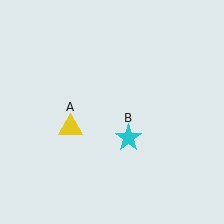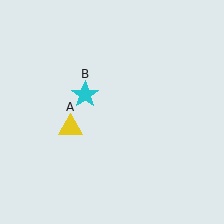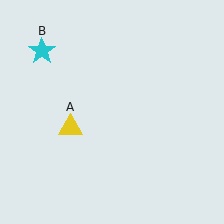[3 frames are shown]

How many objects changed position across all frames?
1 object changed position: cyan star (object B).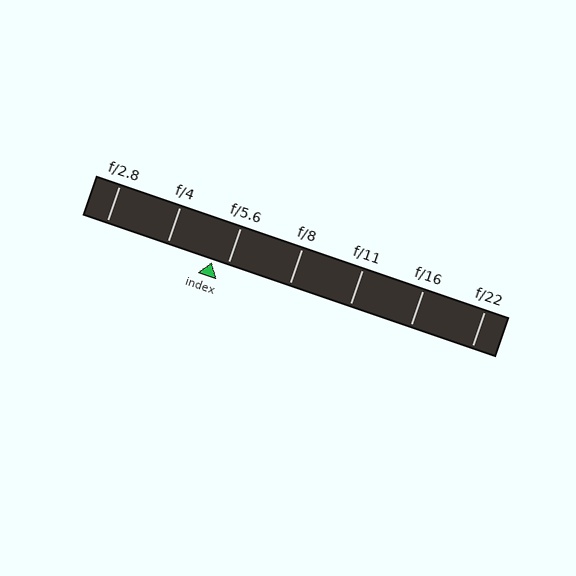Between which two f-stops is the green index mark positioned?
The index mark is between f/4 and f/5.6.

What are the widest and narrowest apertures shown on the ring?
The widest aperture shown is f/2.8 and the narrowest is f/22.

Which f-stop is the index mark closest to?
The index mark is closest to f/5.6.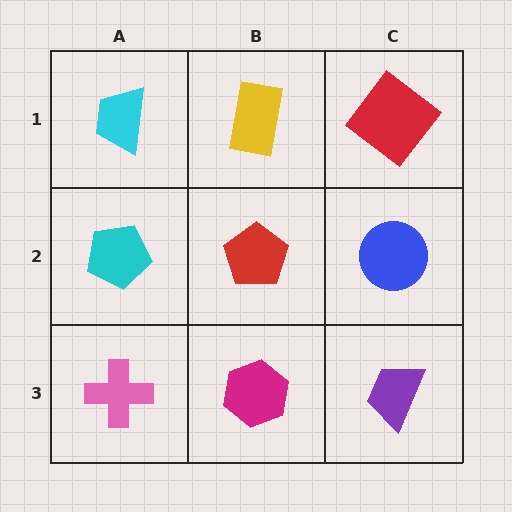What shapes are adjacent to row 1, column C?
A blue circle (row 2, column C), a yellow rectangle (row 1, column B).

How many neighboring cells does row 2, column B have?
4.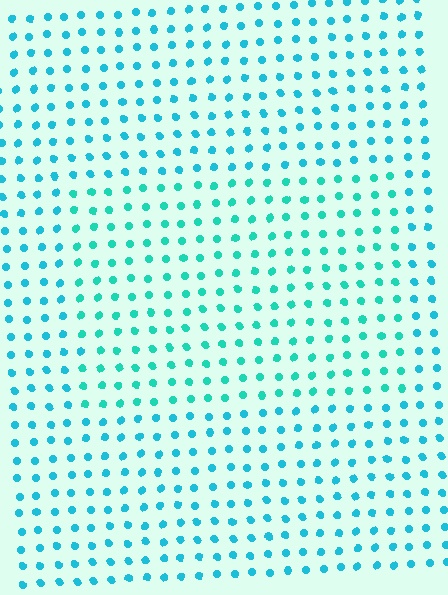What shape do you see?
I see a rectangle.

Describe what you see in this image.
The image is filled with small cyan elements in a uniform arrangement. A rectangle-shaped region is visible where the elements are tinted to a slightly different hue, forming a subtle color boundary.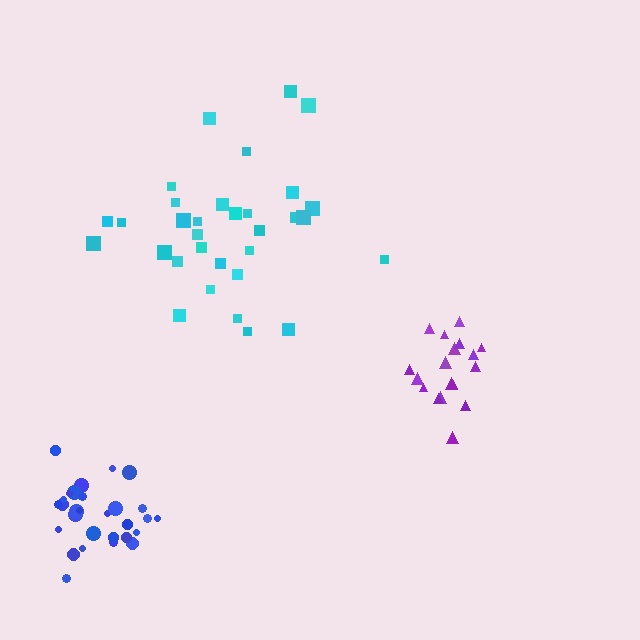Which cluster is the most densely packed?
Blue.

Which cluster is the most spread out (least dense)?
Cyan.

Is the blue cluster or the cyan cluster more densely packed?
Blue.